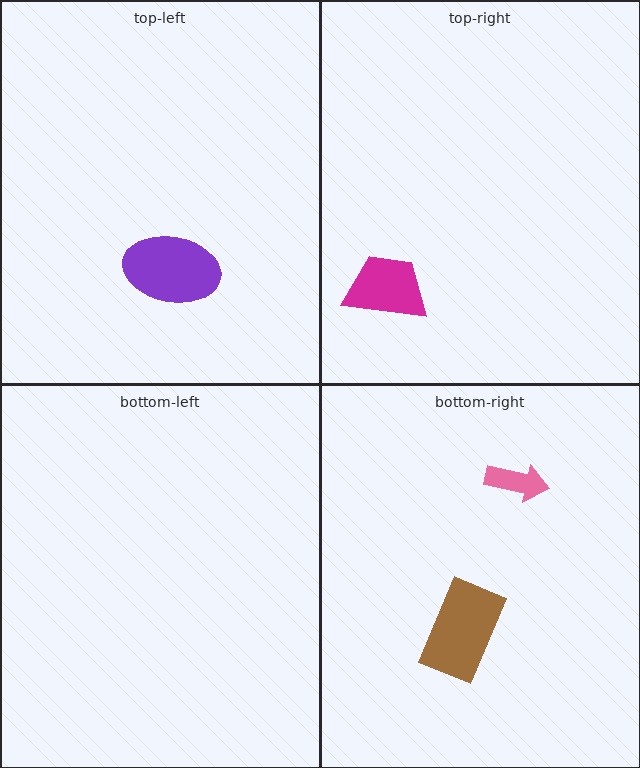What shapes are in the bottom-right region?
The pink arrow, the brown rectangle.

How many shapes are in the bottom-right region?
2.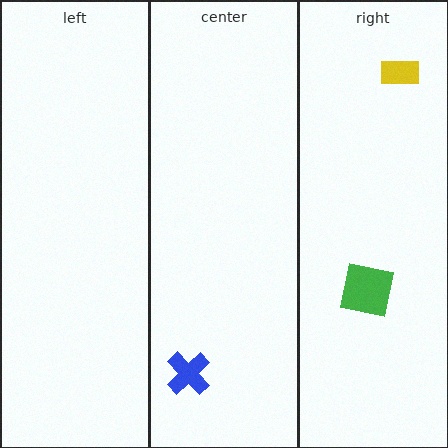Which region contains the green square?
The right region.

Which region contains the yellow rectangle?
The right region.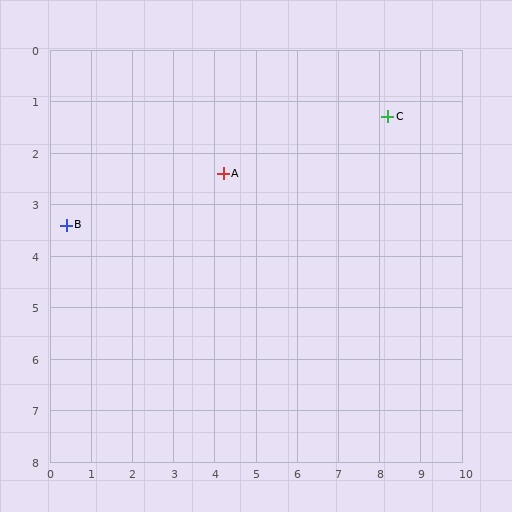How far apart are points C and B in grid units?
Points C and B are about 8.1 grid units apart.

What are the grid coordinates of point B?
Point B is at approximately (0.4, 3.4).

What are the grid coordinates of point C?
Point C is at approximately (8.2, 1.3).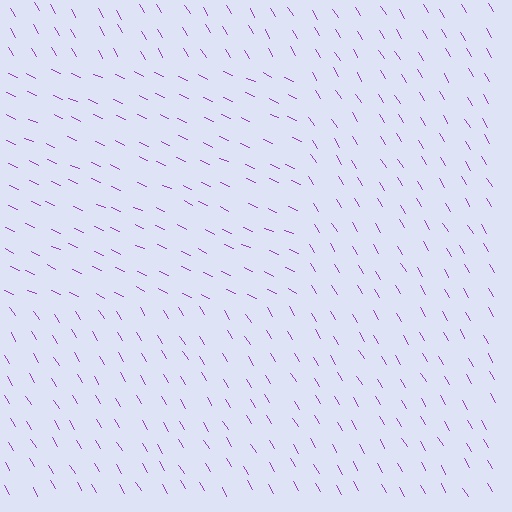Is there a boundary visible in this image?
Yes, there is a texture boundary formed by a change in line orientation.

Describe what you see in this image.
The image is filled with small purple line segments. A rectangle region in the image has lines oriented differently from the surrounding lines, creating a visible texture boundary.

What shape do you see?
I see a rectangle.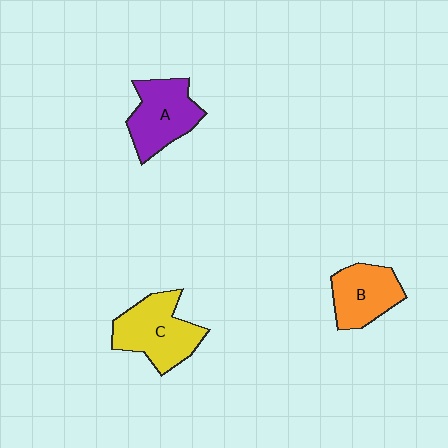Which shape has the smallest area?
Shape B (orange).